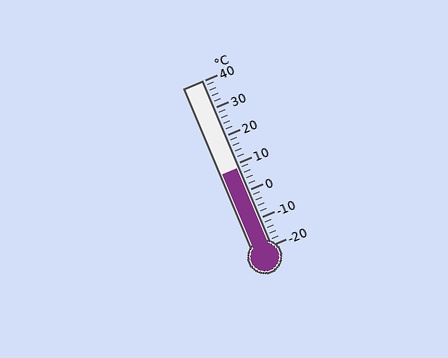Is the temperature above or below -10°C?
The temperature is above -10°C.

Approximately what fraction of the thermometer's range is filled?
The thermometer is filled to approximately 45% of its range.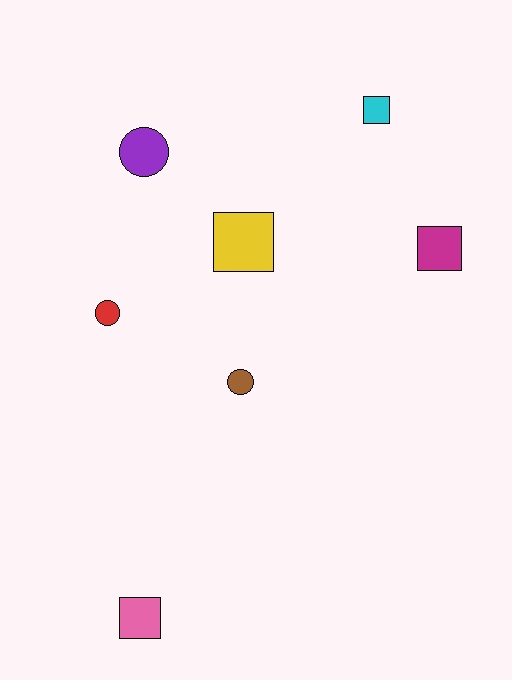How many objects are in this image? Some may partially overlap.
There are 7 objects.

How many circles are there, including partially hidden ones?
There are 3 circles.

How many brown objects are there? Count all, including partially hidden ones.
There is 1 brown object.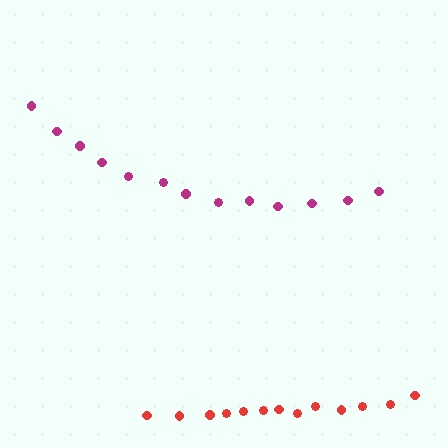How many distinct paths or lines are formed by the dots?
There are 2 distinct paths.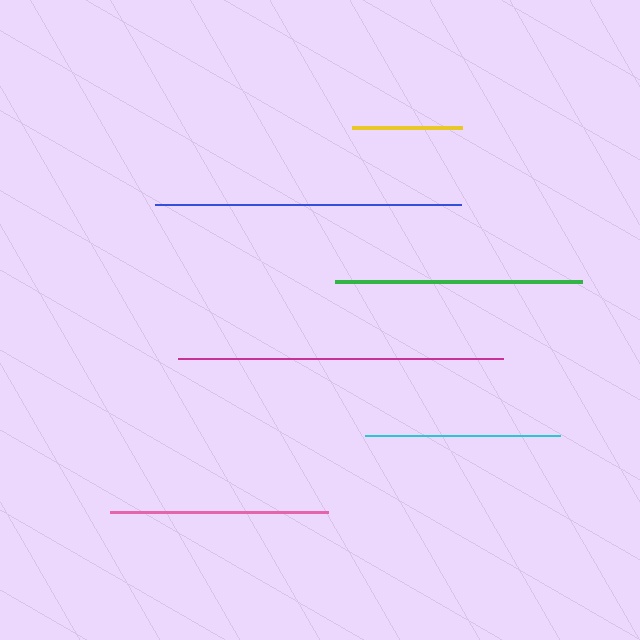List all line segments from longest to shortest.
From longest to shortest: magenta, blue, green, pink, cyan, yellow.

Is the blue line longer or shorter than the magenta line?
The magenta line is longer than the blue line.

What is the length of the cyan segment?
The cyan segment is approximately 195 pixels long.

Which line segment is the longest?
The magenta line is the longest at approximately 325 pixels.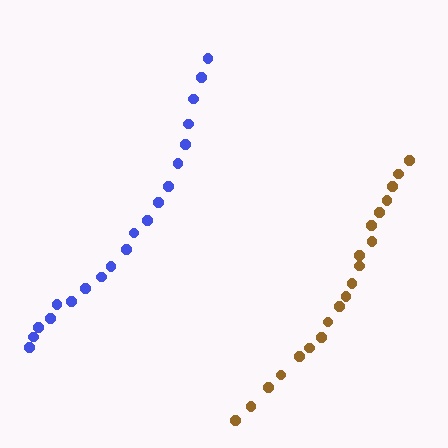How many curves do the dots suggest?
There are 2 distinct paths.